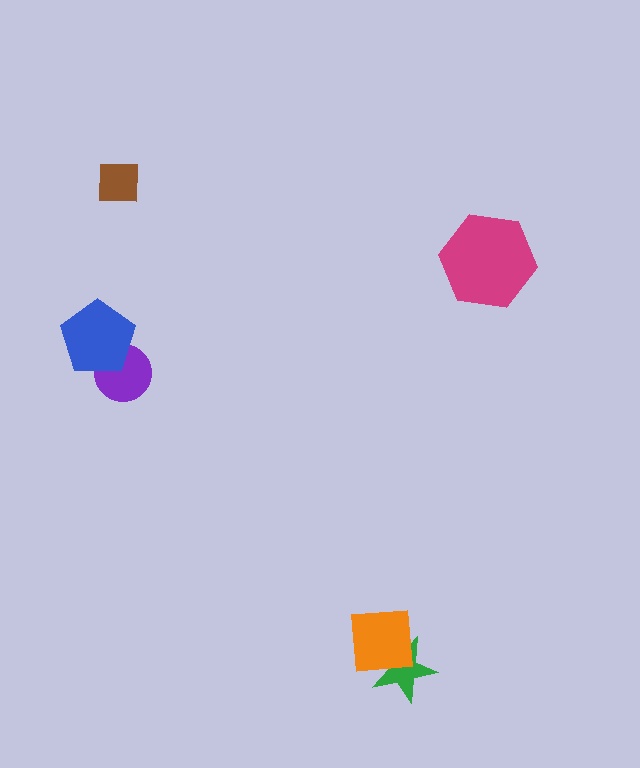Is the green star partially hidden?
Yes, it is partially covered by another shape.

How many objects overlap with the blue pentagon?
1 object overlaps with the blue pentagon.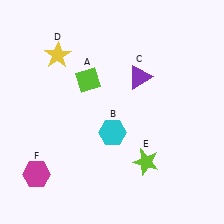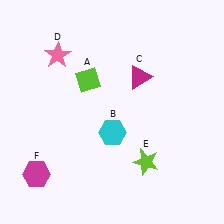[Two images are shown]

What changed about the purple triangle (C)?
In Image 1, C is purple. In Image 2, it changed to magenta.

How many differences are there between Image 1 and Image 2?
There are 2 differences between the two images.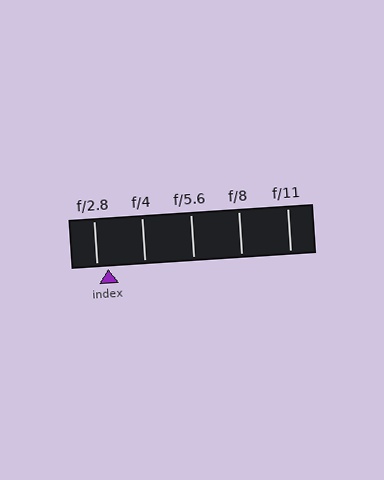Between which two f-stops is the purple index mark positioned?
The index mark is between f/2.8 and f/4.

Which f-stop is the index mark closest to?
The index mark is closest to f/2.8.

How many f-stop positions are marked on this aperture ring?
There are 5 f-stop positions marked.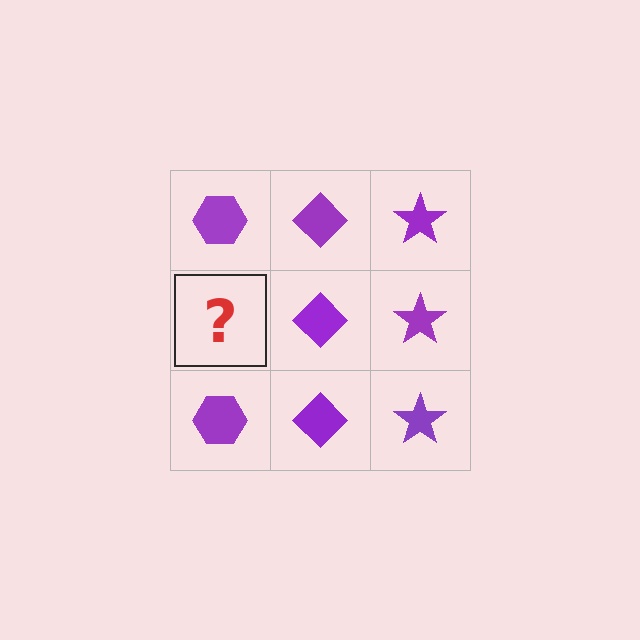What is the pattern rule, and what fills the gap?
The rule is that each column has a consistent shape. The gap should be filled with a purple hexagon.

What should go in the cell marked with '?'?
The missing cell should contain a purple hexagon.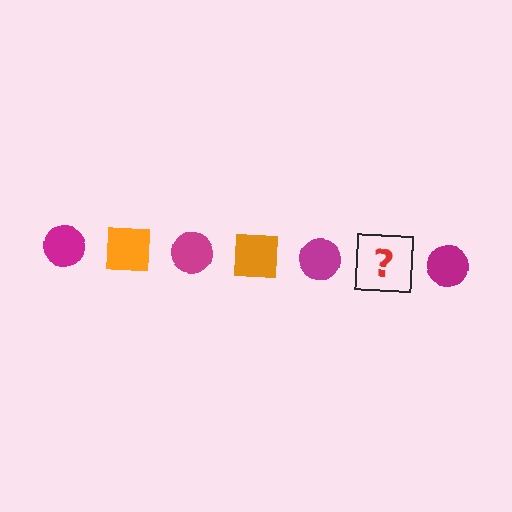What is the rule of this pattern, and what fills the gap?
The rule is that the pattern alternates between magenta circle and orange square. The gap should be filled with an orange square.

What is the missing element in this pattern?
The missing element is an orange square.